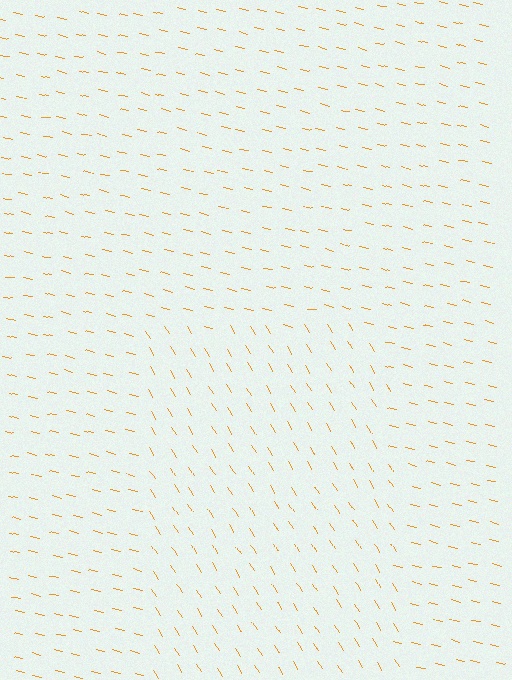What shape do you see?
I see a rectangle.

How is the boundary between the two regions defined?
The boundary is defined purely by a change in line orientation (approximately 45 degrees difference). All lines are the same color and thickness.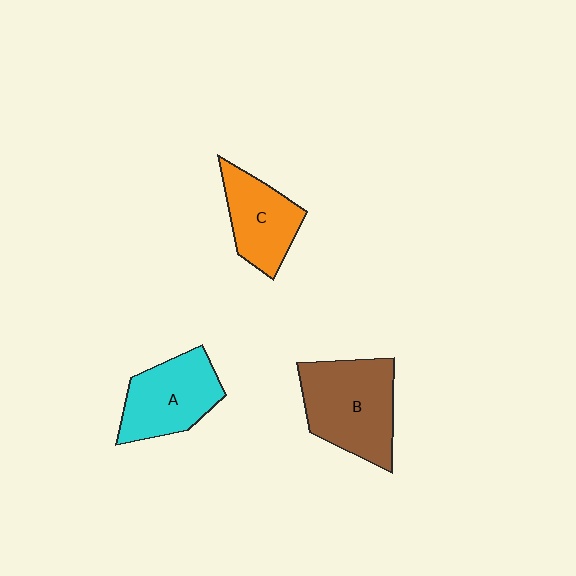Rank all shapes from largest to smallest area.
From largest to smallest: B (brown), A (cyan), C (orange).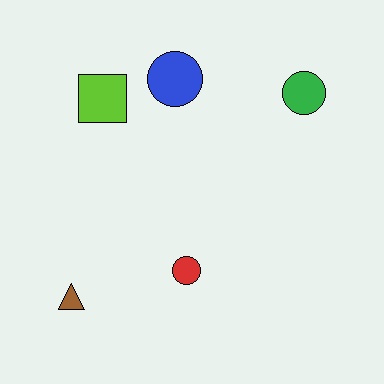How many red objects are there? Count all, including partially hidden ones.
There is 1 red object.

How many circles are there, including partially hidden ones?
There are 3 circles.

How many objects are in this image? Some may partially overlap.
There are 5 objects.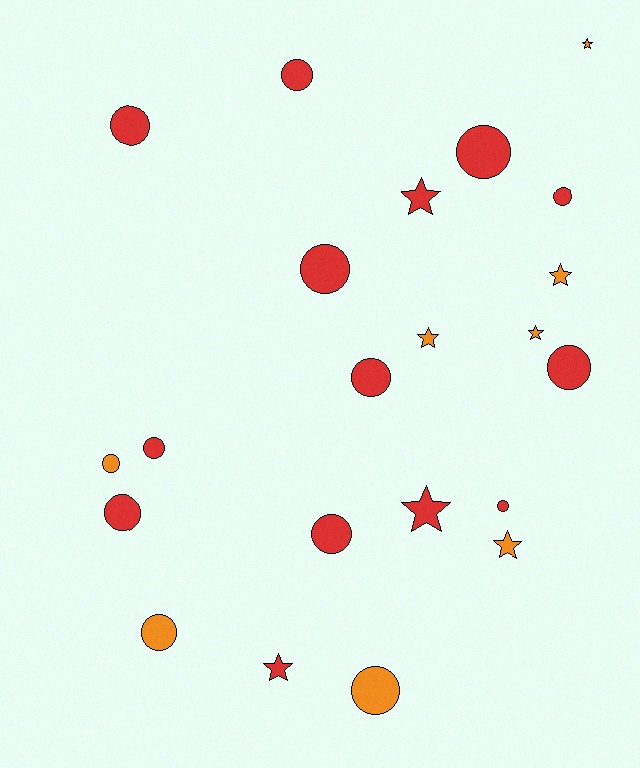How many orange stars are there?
There are 5 orange stars.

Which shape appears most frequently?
Circle, with 14 objects.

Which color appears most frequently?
Red, with 14 objects.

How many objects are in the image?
There are 22 objects.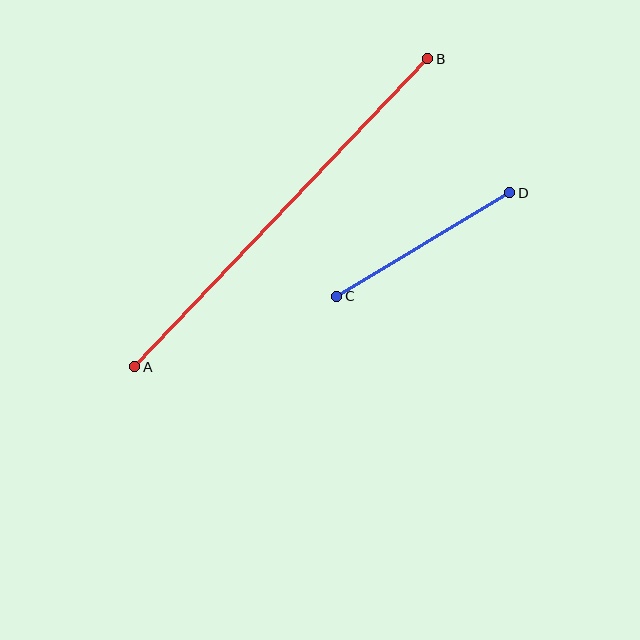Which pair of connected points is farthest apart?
Points A and B are farthest apart.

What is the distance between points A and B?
The distance is approximately 425 pixels.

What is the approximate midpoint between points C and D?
The midpoint is at approximately (423, 244) pixels.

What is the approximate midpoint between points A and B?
The midpoint is at approximately (281, 213) pixels.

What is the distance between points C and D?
The distance is approximately 201 pixels.